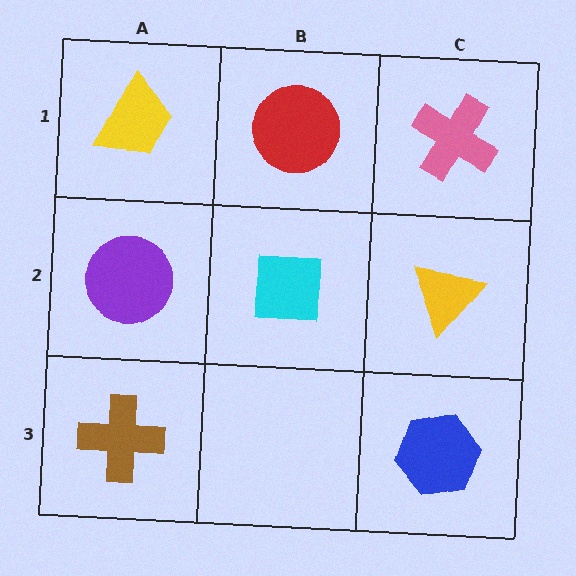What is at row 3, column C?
A blue hexagon.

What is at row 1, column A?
A yellow trapezoid.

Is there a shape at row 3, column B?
No, that cell is empty.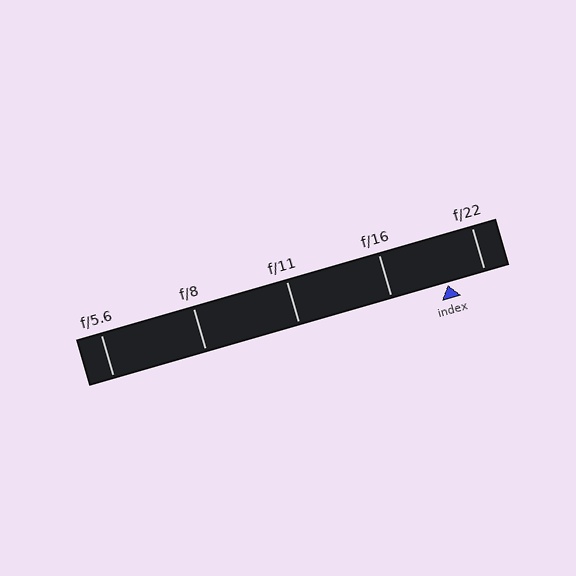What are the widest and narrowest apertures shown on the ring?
The widest aperture shown is f/5.6 and the narrowest is f/22.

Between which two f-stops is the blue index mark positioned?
The index mark is between f/16 and f/22.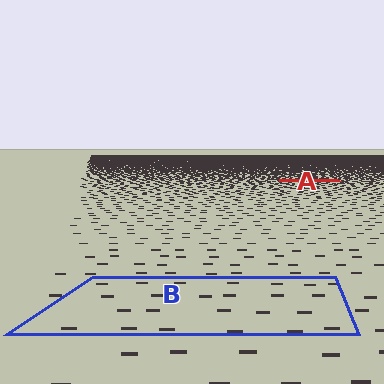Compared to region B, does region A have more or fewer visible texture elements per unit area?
Region A has more texture elements per unit area — they are packed more densely because it is farther away.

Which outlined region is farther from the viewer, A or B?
Region A is farther from the viewer — the texture elements inside it appear smaller and more densely packed.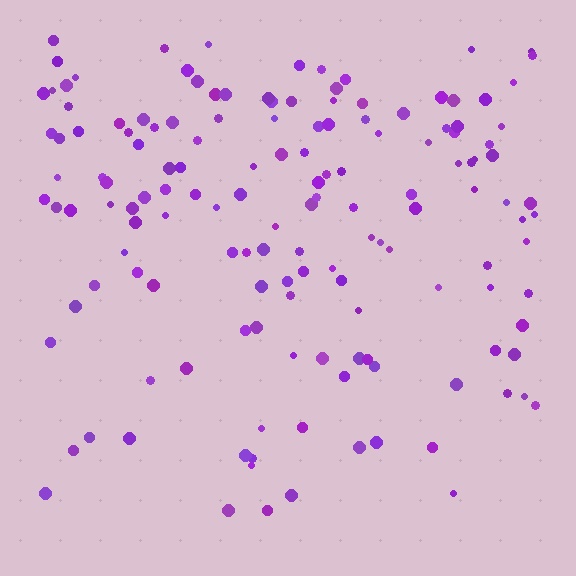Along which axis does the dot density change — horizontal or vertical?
Vertical.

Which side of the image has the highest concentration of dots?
The top.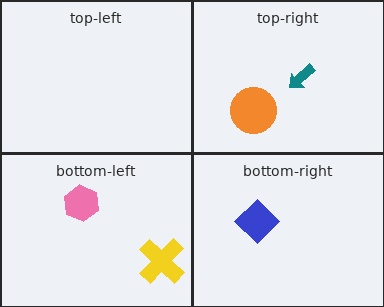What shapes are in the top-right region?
The teal arrow, the orange circle.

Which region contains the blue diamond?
The bottom-right region.